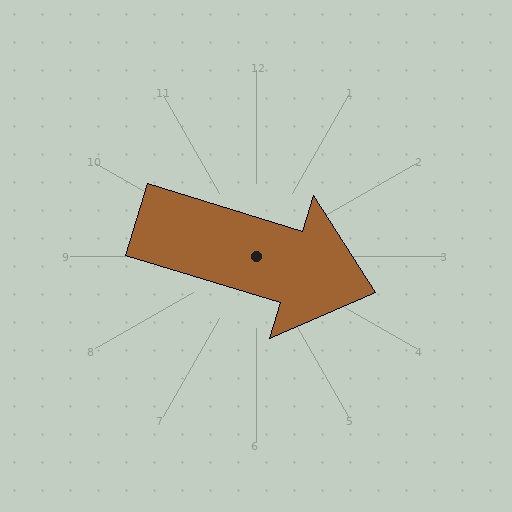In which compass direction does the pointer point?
East.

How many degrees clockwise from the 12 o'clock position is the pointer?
Approximately 107 degrees.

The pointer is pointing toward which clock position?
Roughly 4 o'clock.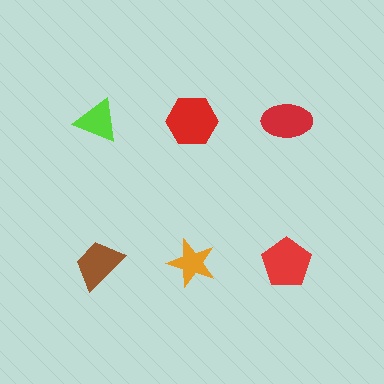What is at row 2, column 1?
A brown trapezoid.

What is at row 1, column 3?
A red ellipse.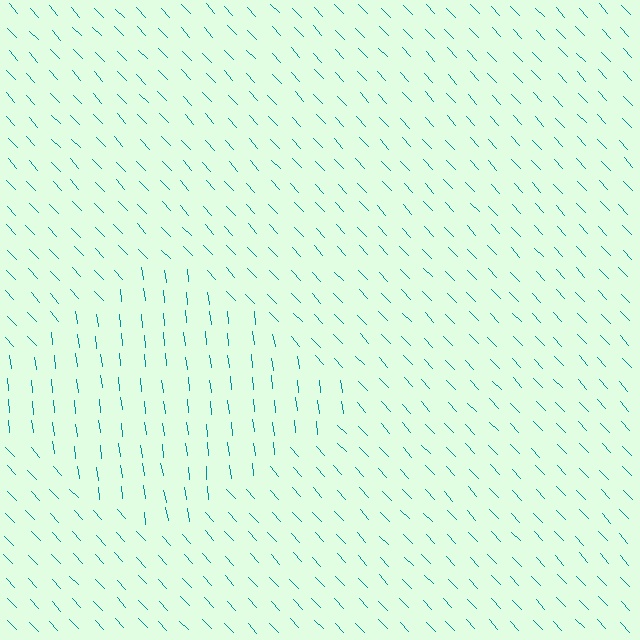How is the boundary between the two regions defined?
The boundary is defined purely by a change in line orientation (approximately 36 degrees difference). All lines are the same color and thickness.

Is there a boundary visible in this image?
Yes, there is a texture boundary formed by a change in line orientation.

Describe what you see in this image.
The image is filled with small teal line segments. A diamond region in the image has lines oriented differently from the surrounding lines, creating a visible texture boundary.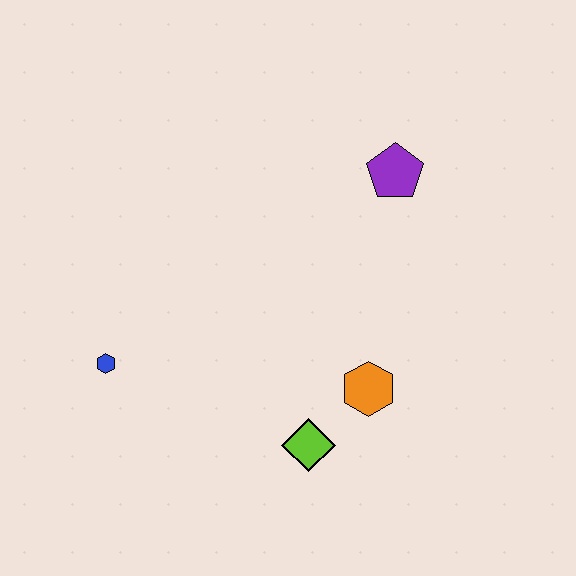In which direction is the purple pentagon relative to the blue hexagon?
The purple pentagon is to the right of the blue hexagon.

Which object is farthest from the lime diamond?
The purple pentagon is farthest from the lime diamond.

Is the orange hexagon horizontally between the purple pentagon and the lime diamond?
Yes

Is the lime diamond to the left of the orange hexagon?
Yes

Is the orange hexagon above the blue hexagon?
No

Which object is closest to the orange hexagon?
The lime diamond is closest to the orange hexagon.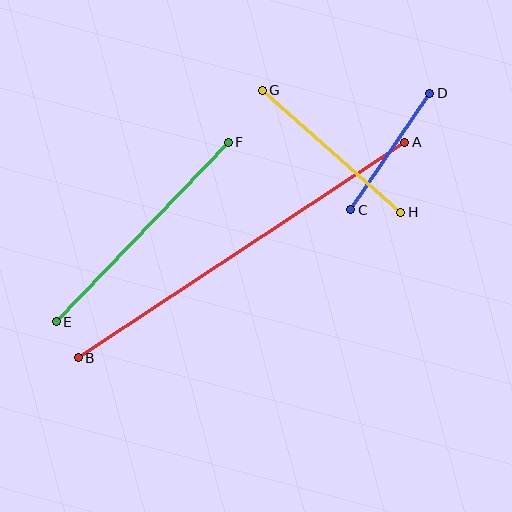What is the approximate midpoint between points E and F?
The midpoint is at approximately (142, 232) pixels.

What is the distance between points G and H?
The distance is approximately 185 pixels.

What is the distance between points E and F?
The distance is approximately 249 pixels.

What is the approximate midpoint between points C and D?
The midpoint is at approximately (390, 152) pixels.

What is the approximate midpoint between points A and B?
The midpoint is at approximately (242, 250) pixels.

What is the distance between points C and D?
The distance is approximately 141 pixels.